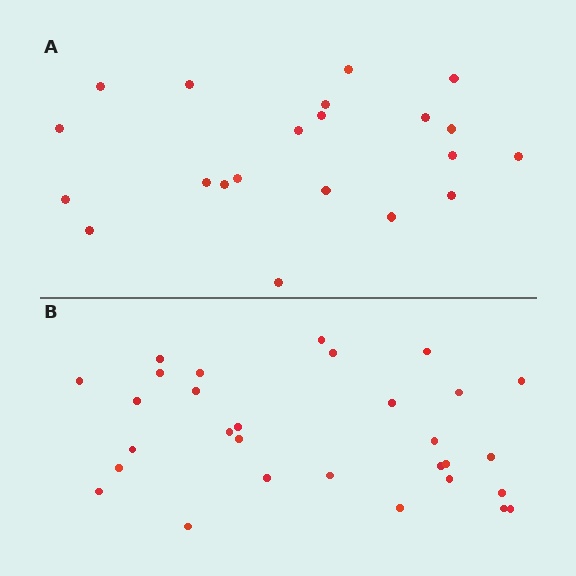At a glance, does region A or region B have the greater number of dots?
Region B (the bottom region) has more dots.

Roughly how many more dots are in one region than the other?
Region B has roughly 8 or so more dots than region A.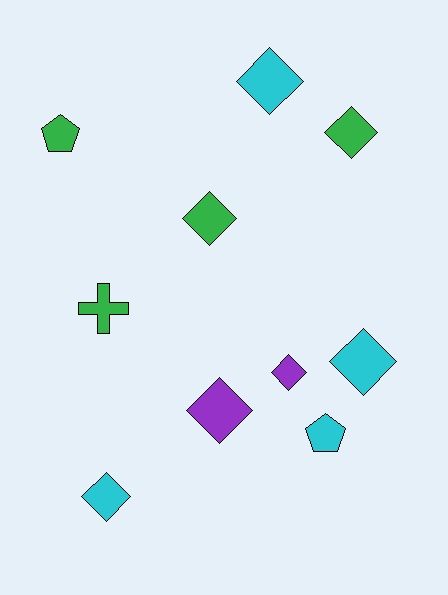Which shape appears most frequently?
Diamond, with 7 objects.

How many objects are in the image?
There are 10 objects.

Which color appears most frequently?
Green, with 4 objects.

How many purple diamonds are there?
There are 2 purple diamonds.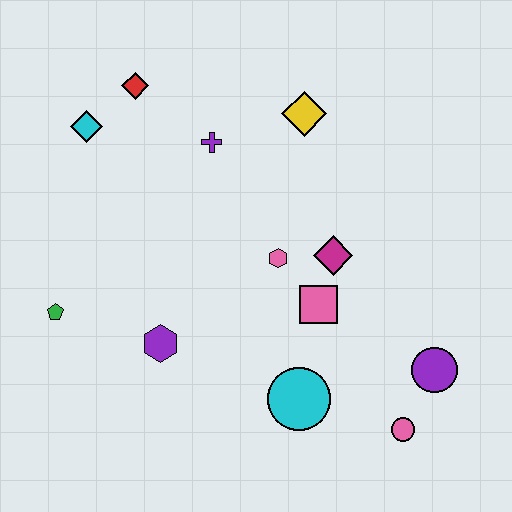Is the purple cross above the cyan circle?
Yes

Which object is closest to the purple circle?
The pink circle is closest to the purple circle.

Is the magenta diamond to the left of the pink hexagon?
No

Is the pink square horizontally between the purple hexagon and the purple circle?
Yes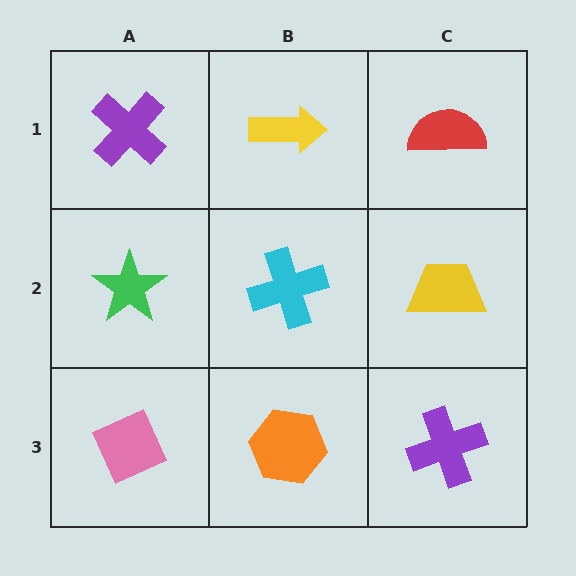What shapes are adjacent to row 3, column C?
A yellow trapezoid (row 2, column C), an orange hexagon (row 3, column B).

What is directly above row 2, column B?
A yellow arrow.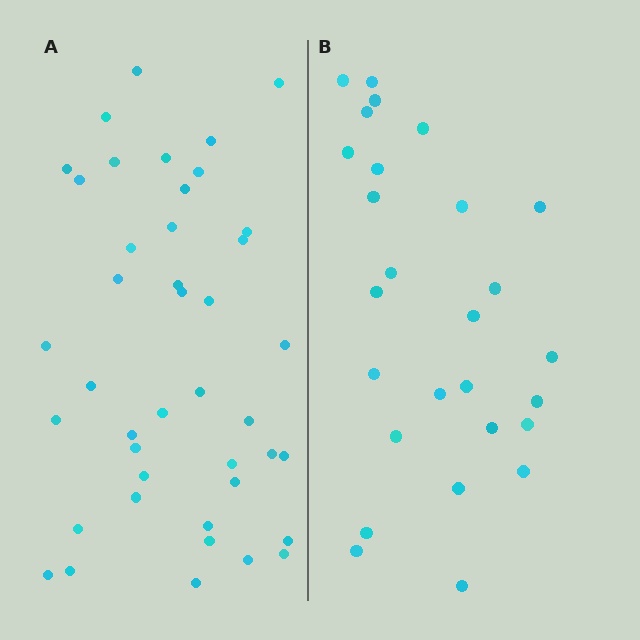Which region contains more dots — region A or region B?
Region A (the left region) has more dots.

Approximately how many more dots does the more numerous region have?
Region A has approximately 15 more dots than region B.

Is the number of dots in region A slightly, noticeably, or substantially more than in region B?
Region A has substantially more. The ratio is roughly 1.6 to 1.